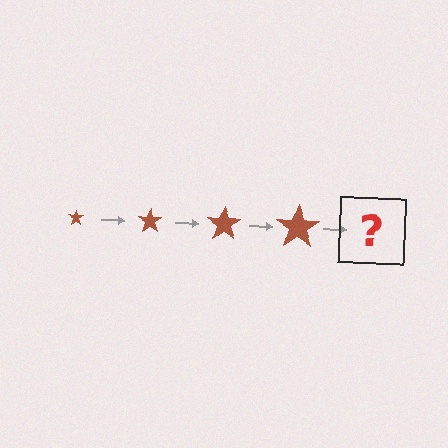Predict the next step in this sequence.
The next step is a brown star, larger than the previous one.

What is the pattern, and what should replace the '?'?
The pattern is that the star gets progressively larger each step. The '?' should be a brown star, larger than the previous one.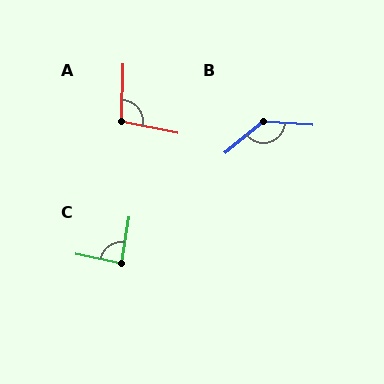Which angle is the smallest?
C, at approximately 87 degrees.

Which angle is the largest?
B, at approximately 136 degrees.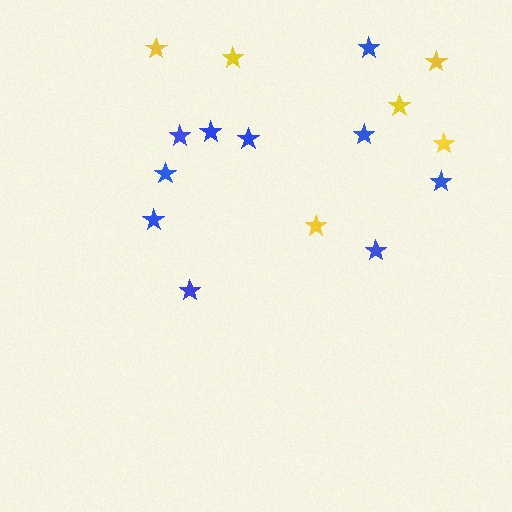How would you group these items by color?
There are 2 groups: one group of yellow stars (6) and one group of blue stars (10).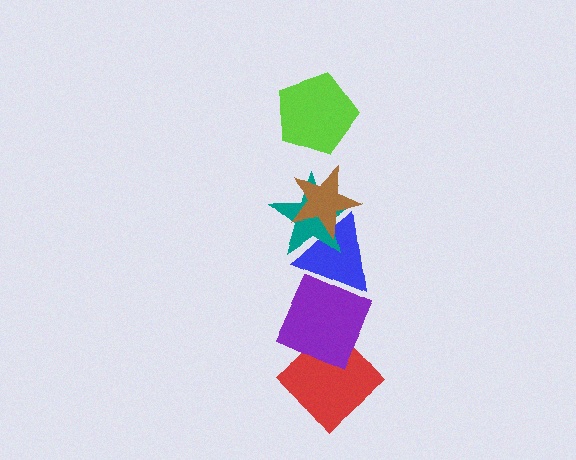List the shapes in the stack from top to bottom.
From top to bottom: the lime pentagon, the brown star, the teal star, the blue triangle, the purple diamond, the red diamond.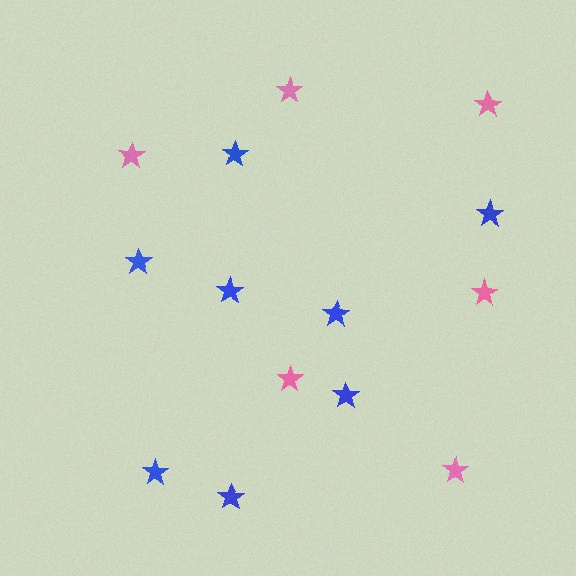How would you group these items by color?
There are 2 groups: one group of blue stars (8) and one group of pink stars (6).